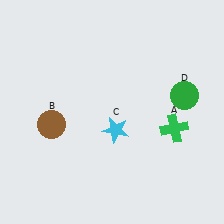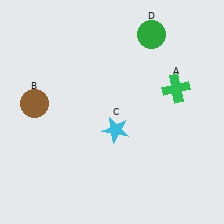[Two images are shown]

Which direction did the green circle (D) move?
The green circle (D) moved up.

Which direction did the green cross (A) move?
The green cross (A) moved up.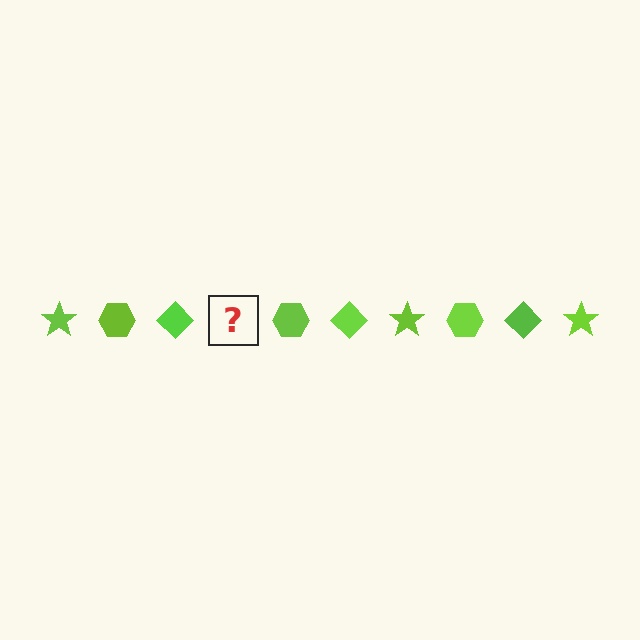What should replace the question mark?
The question mark should be replaced with a lime star.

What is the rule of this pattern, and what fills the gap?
The rule is that the pattern cycles through star, hexagon, diamond shapes in lime. The gap should be filled with a lime star.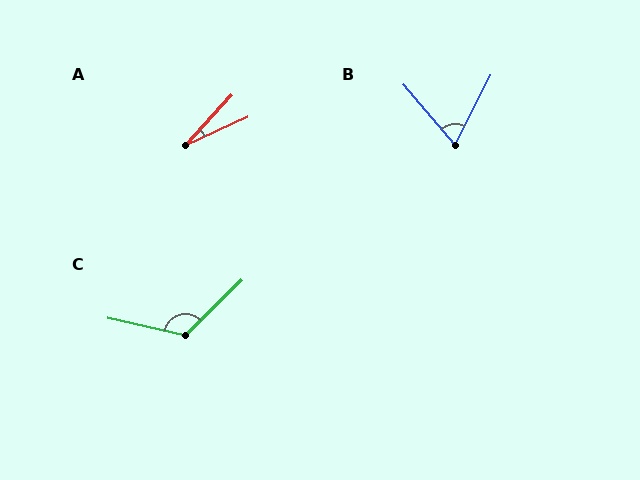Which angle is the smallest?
A, at approximately 24 degrees.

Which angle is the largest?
C, at approximately 123 degrees.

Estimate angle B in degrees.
Approximately 67 degrees.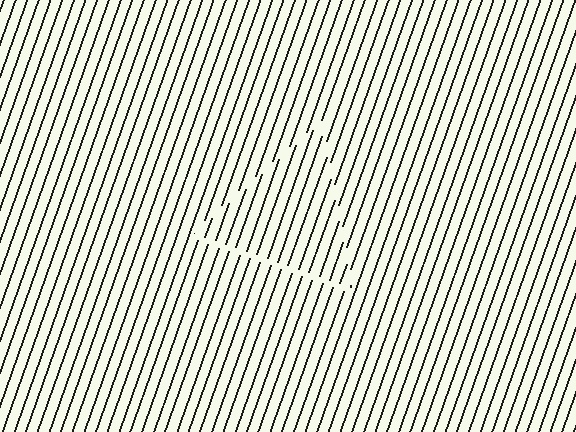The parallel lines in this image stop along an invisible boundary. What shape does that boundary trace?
An illusory triangle. The interior of the shape contains the same grating, shifted by half a period — the contour is defined by the phase discontinuity where line-ends from the inner and outer gratings abut.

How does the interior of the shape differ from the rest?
The interior of the shape contains the same grating, shifted by half a period — the contour is defined by the phase discontinuity where line-ends from the inner and outer gratings abut.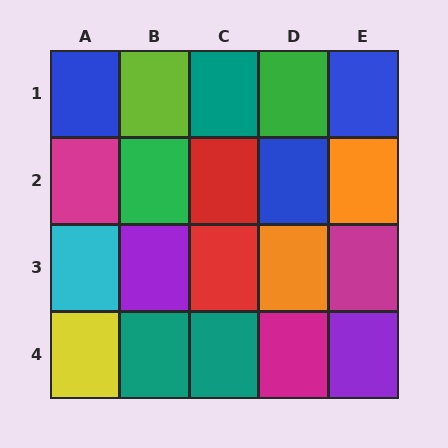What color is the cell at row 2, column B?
Green.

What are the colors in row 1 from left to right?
Blue, lime, teal, green, blue.